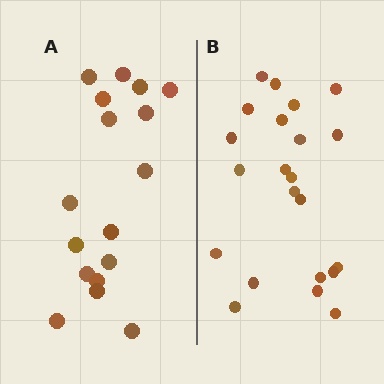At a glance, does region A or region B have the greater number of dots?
Region B (the right region) has more dots.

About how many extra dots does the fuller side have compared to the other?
Region B has about 5 more dots than region A.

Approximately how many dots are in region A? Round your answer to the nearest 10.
About 20 dots. (The exact count is 17, which rounds to 20.)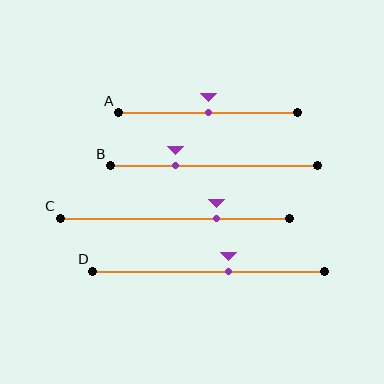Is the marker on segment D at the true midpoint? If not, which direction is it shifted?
No, the marker on segment D is shifted to the right by about 8% of the segment length.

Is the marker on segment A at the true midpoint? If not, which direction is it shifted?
Yes, the marker on segment A is at the true midpoint.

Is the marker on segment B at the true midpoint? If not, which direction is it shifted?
No, the marker on segment B is shifted to the left by about 18% of the segment length.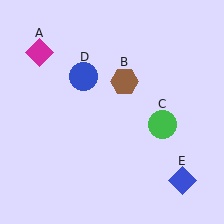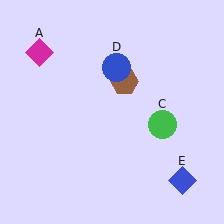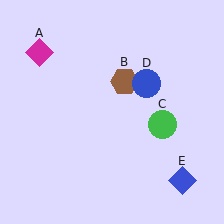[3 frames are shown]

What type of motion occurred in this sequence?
The blue circle (object D) rotated clockwise around the center of the scene.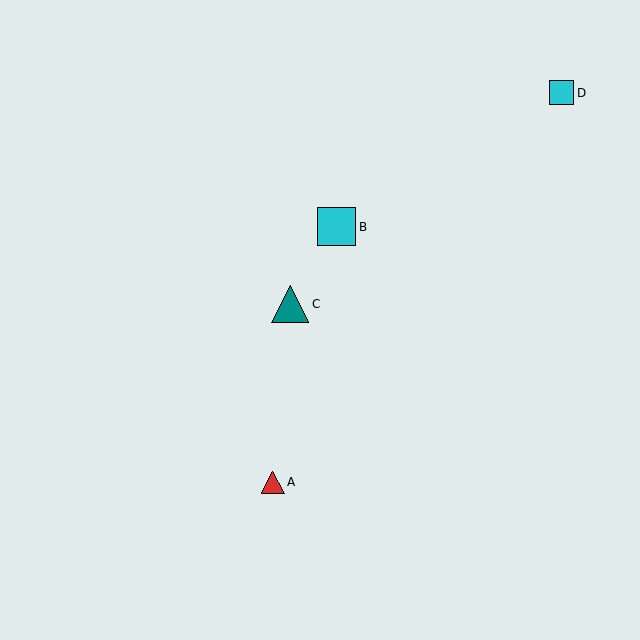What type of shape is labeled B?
Shape B is a cyan square.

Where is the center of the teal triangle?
The center of the teal triangle is at (290, 304).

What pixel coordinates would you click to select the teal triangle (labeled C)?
Click at (290, 304) to select the teal triangle C.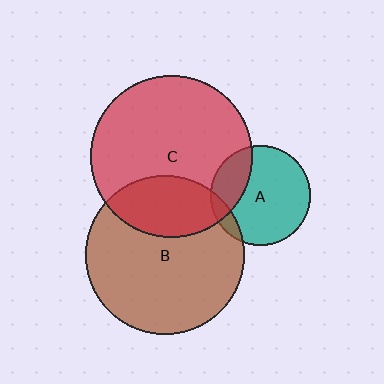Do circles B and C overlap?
Yes.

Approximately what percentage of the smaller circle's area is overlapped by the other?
Approximately 30%.